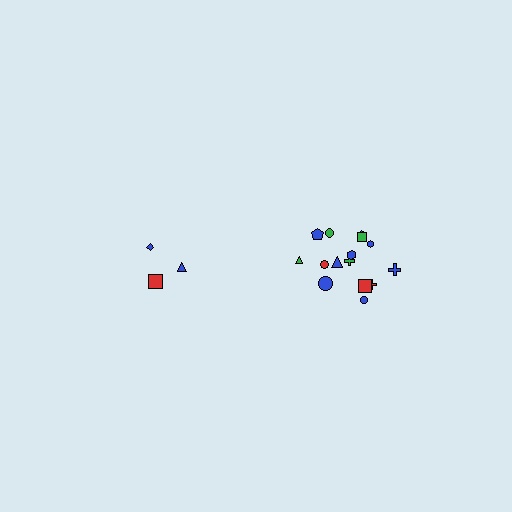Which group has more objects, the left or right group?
The right group.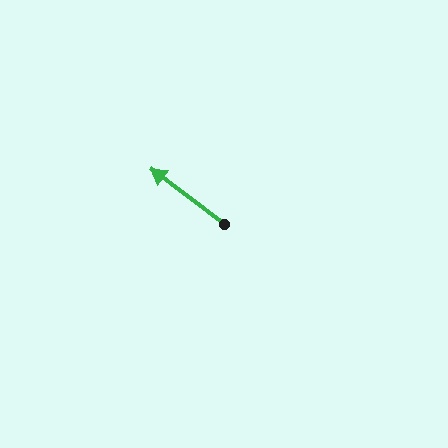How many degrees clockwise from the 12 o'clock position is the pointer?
Approximately 307 degrees.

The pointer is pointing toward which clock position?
Roughly 10 o'clock.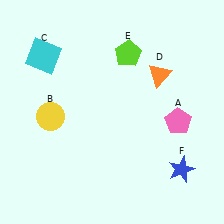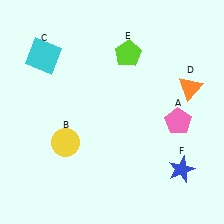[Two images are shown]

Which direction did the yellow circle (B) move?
The yellow circle (B) moved down.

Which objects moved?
The objects that moved are: the yellow circle (B), the orange triangle (D).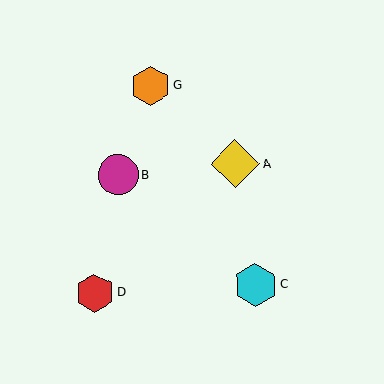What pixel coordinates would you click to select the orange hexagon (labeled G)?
Click at (151, 86) to select the orange hexagon G.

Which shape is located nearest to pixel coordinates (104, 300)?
The red hexagon (labeled D) at (95, 293) is nearest to that location.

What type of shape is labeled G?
Shape G is an orange hexagon.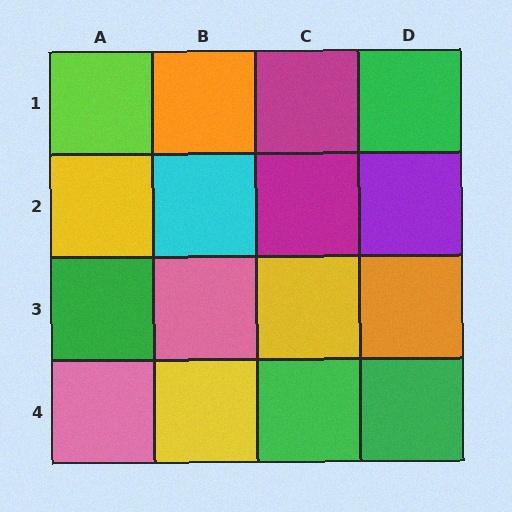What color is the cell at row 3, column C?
Yellow.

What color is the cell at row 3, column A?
Green.